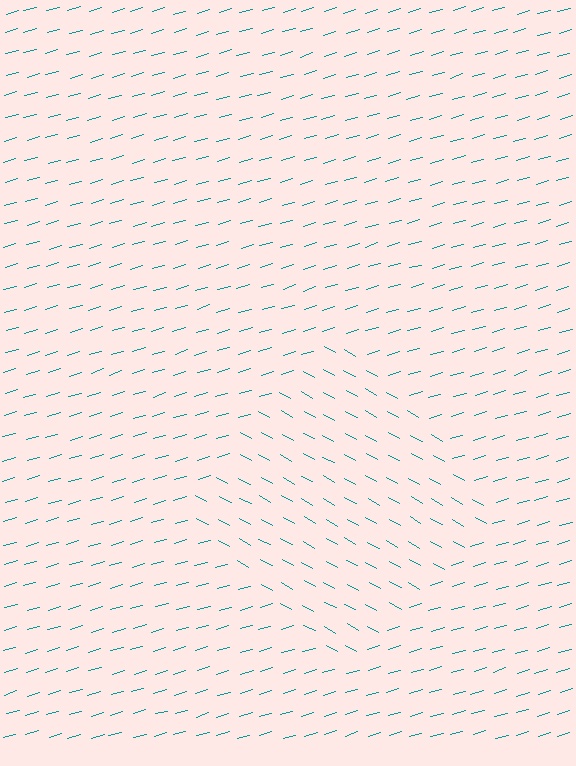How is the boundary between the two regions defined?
The boundary is defined purely by a change in line orientation (approximately 45 degrees difference). All lines are the same color and thickness.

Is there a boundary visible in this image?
Yes, there is a texture boundary formed by a change in line orientation.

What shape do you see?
I see a diamond.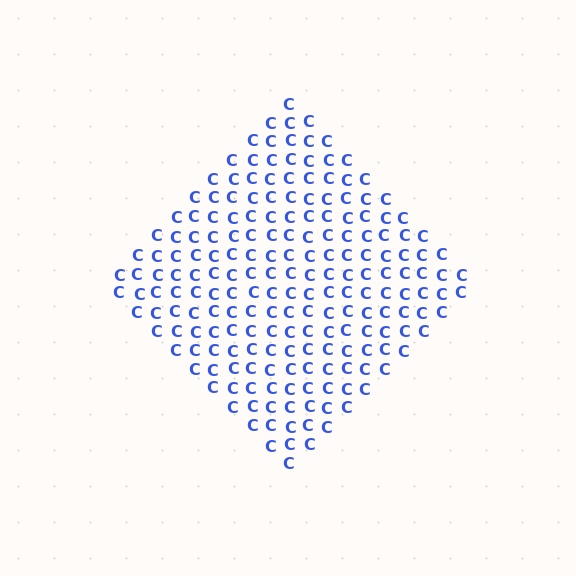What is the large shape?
The large shape is a diamond.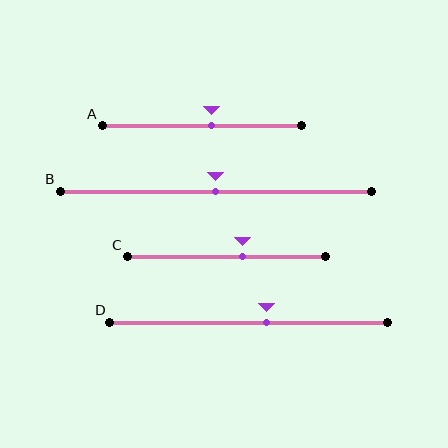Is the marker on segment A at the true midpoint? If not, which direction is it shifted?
No, the marker on segment A is shifted to the right by about 5% of the segment length.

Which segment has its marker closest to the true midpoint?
Segment B has its marker closest to the true midpoint.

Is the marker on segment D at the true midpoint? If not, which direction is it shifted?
No, the marker on segment D is shifted to the right by about 6% of the segment length.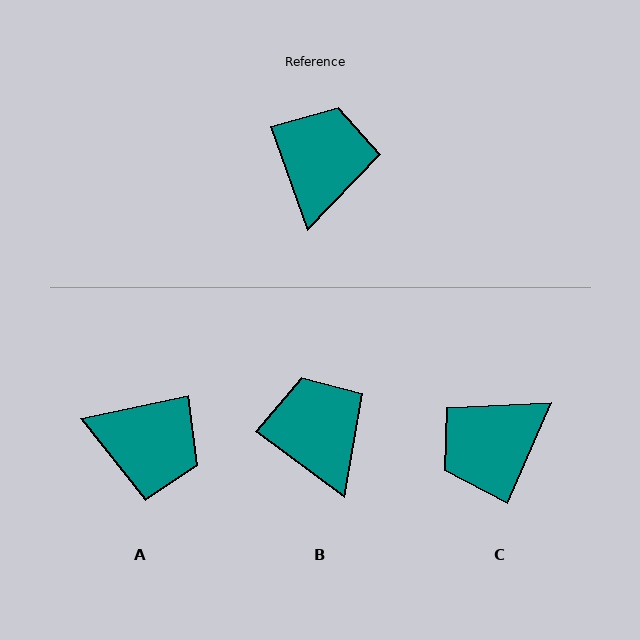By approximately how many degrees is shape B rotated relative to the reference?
Approximately 34 degrees counter-clockwise.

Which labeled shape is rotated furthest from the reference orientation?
C, about 136 degrees away.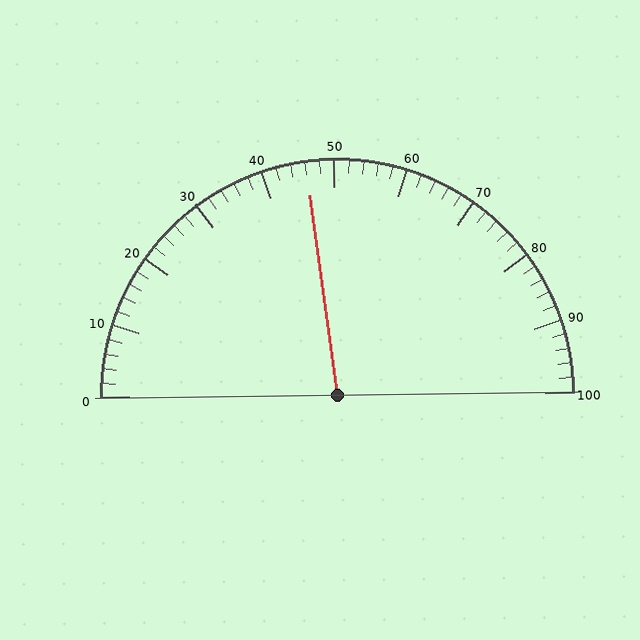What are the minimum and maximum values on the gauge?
The gauge ranges from 0 to 100.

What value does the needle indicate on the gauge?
The needle indicates approximately 46.